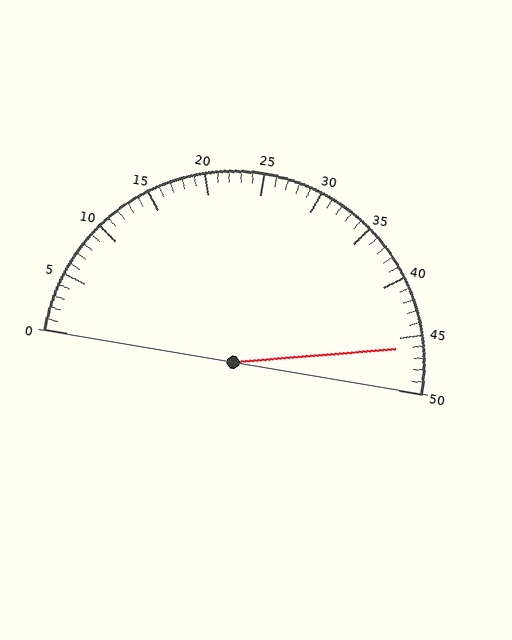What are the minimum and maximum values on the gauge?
The gauge ranges from 0 to 50.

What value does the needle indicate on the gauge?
The needle indicates approximately 46.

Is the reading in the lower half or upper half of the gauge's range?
The reading is in the upper half of the range (0 to 50).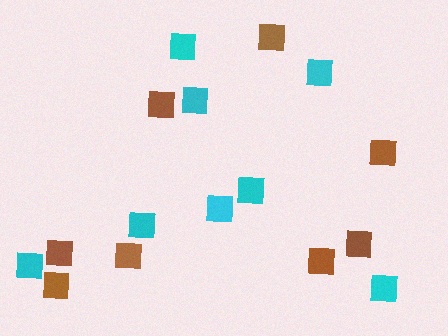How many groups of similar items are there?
There are 2 groups: one group of cyan squares (8) and one group of brown squares (8).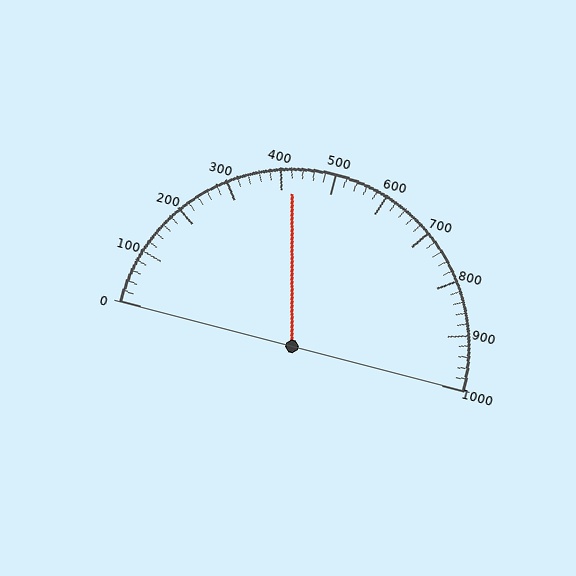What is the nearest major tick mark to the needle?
The nearest major tick mark is 400.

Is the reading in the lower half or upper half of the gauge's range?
The reading is in the lower half of the range (0 to 1000).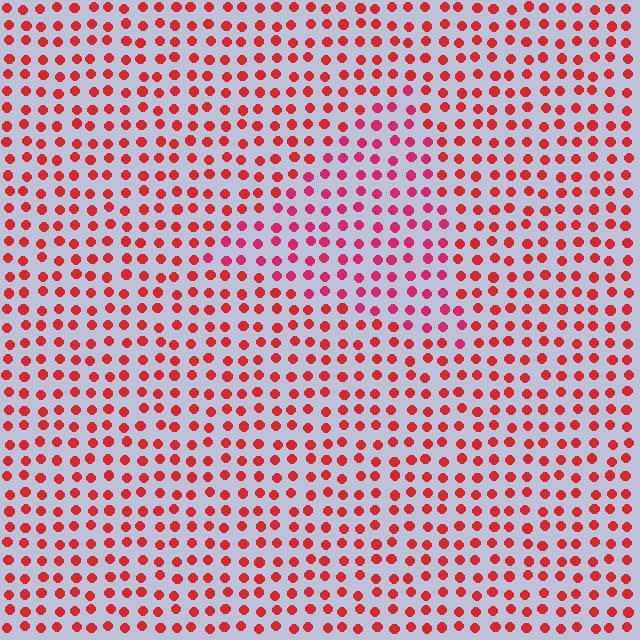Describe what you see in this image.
The image is filled with small red elements in a uniform arrangement. A triangle-shaped region is visible where the elements are tinted to a slightly different hue, forming a subtle color boundary.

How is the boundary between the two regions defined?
The boundary is defined purely by a slight shift in hue (about 22 degrees). Spacing, size, and orientation are identical on both sides.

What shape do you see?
I see a triangle.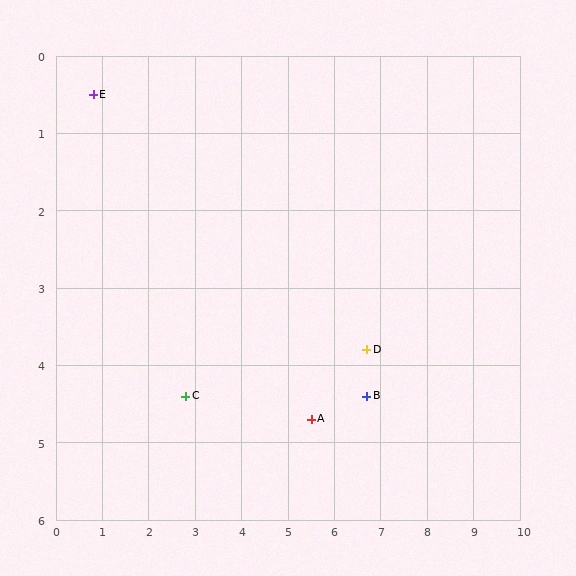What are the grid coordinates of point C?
Point C is at approximately (2.8, 4.4).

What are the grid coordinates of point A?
Point A is at approximately (5.5, 4.7).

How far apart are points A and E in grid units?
Points A and E are about 6.3 grid units apart.